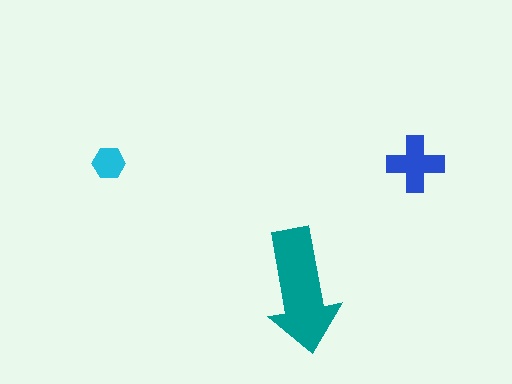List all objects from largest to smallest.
The teal arrow, the blue cross, the cyan hexagon.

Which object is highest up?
The cyan hexagon is topmost.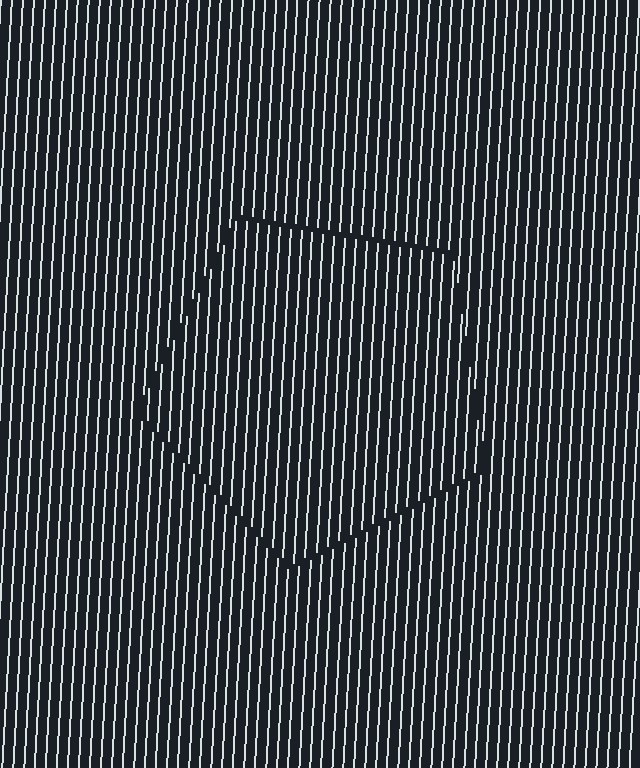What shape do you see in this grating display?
An illusory pentagon. The interior of the shape contains the same grating, shifted by half a period — the contour is defined by the phase discontinuity where line-ends from the inner and outer gratings abut.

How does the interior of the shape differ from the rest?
The interior of the shape contains the same grating, shifted by half a period — the contour is defined by the phase discontinuity where line-ends from the inner and outer gratings abut.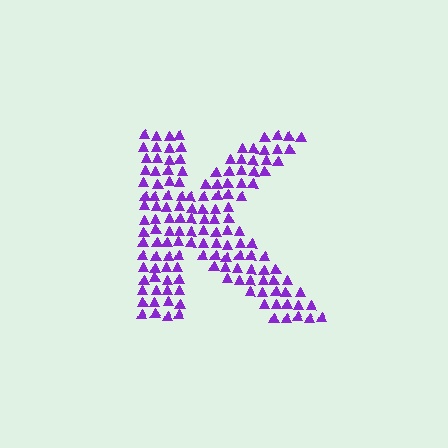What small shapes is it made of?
It is made of small triangles.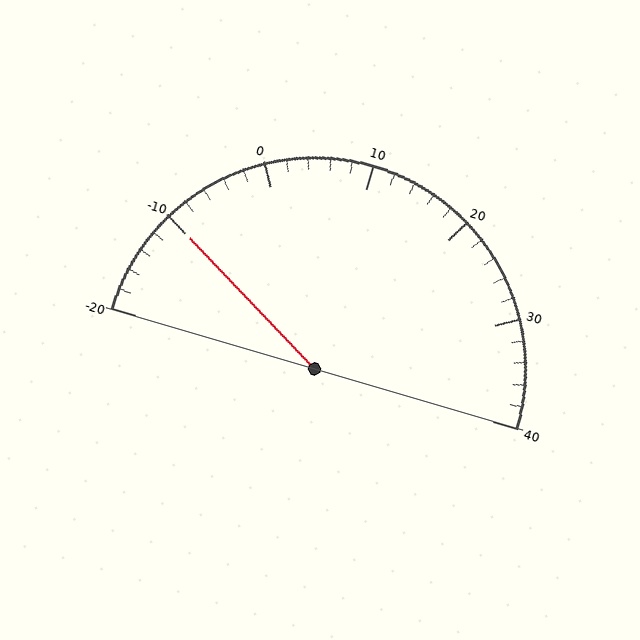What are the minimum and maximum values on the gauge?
The gauge ranges from -20 to 40.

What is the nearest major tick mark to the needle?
The nearest major tick mark is -10.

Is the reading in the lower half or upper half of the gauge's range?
The reading is in the lower half of the range (-20 to 40).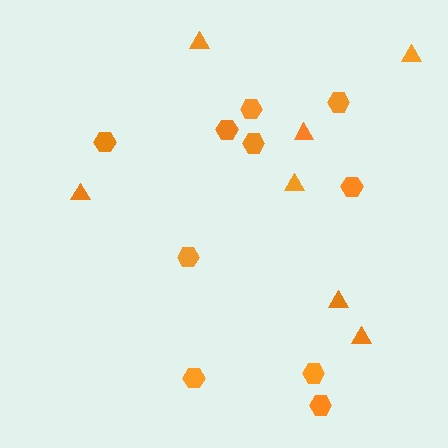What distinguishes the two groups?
There are 2 groups: one group of triangles (7) and one group of hexagons (10).